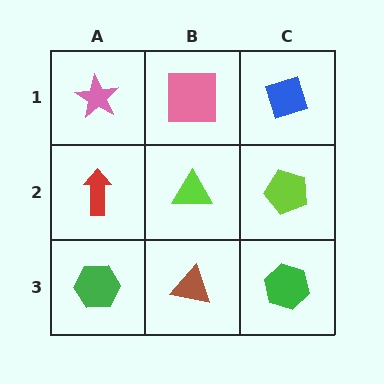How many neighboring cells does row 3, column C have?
2.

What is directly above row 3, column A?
A red arrow.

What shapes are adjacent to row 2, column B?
A pink square (row 1, column B), a brown triangle (row 3, column B), a red arrow (row 2, column A), a lime pentagon (row 2, column C).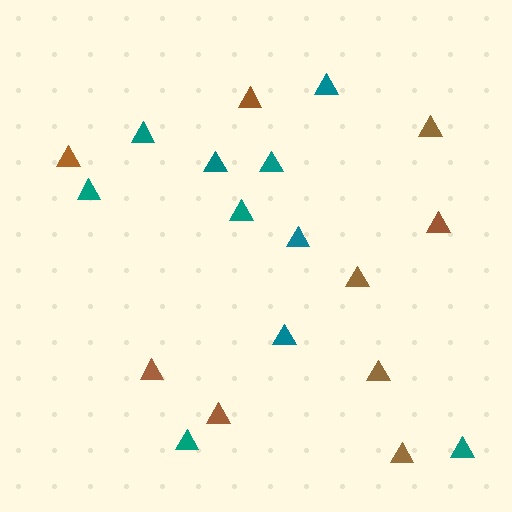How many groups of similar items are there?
There are 2 groups: one group of brown triangles (9) and one group of teal triangles (10).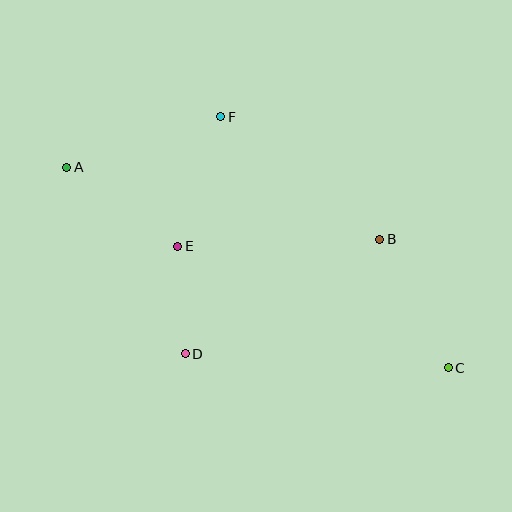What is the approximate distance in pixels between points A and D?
The distance between A and D is approximately 221 pixels.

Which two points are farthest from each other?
Points A and C are farthest from each other.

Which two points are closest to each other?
Points D and E are closest to each other.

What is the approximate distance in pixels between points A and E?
The distance between A and E is approximately 136 pixels.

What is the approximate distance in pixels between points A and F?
The distance between A and F is approximately 162 pixels.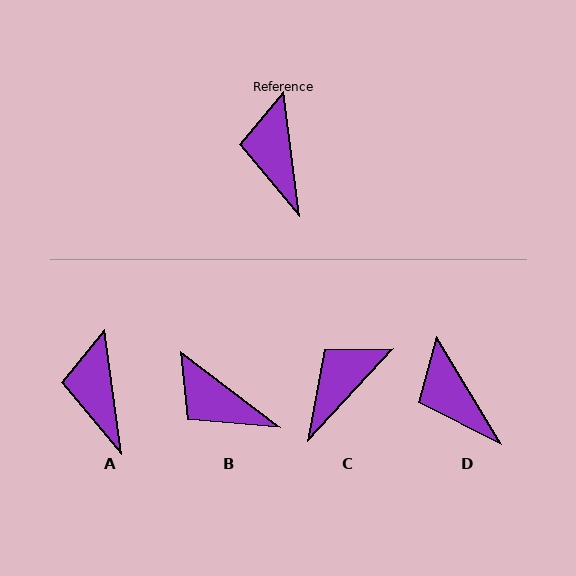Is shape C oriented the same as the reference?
No, it is off by about 50 degrees.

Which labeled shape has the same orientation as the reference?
A.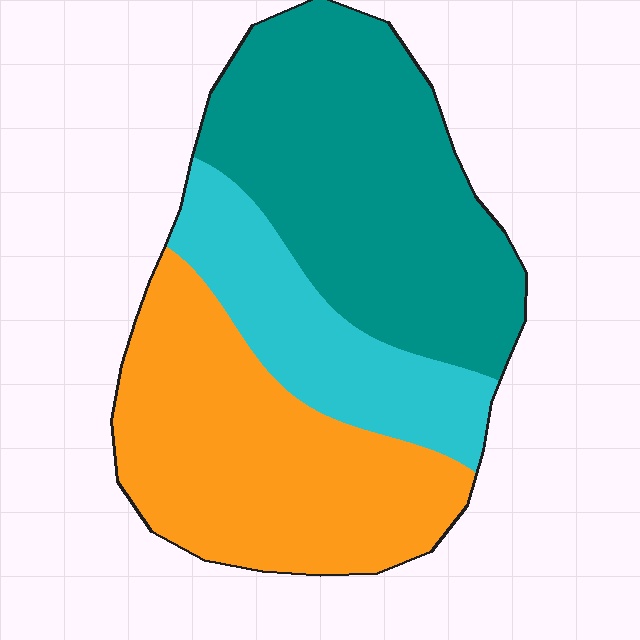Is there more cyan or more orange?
Orange.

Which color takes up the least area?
Cyan, at roughly 20%.